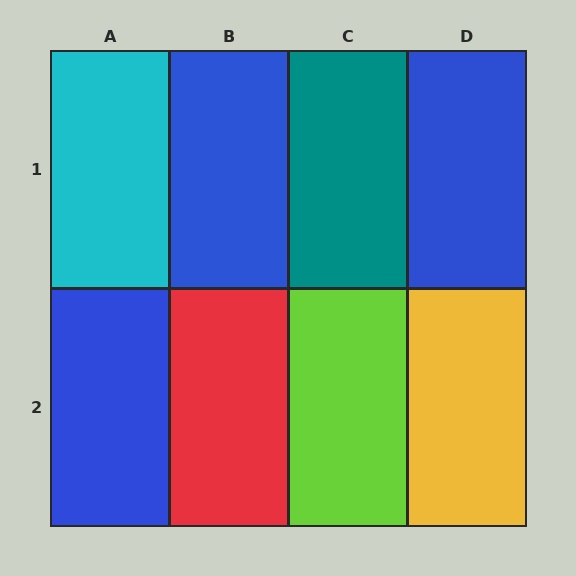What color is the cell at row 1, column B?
Blue.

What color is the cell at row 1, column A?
Cyan.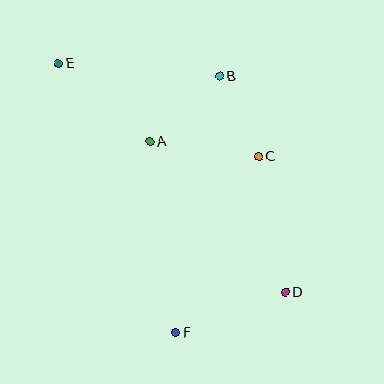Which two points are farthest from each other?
Points D and E are farthest from each other.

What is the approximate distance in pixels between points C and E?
The distance between C and E is approximately 221 pixels.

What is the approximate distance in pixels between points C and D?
The distance between C and D is approximately 138 pixels.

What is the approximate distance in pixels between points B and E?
The distance between B and E is approximately 161 pixels.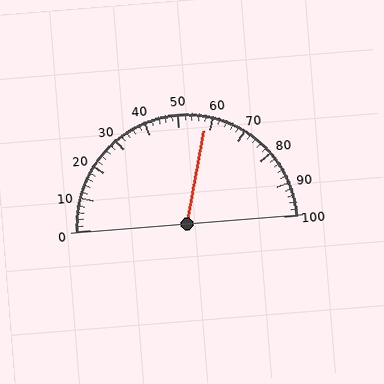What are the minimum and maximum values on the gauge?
The gauge ranges from 0 to 100.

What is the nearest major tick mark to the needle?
The nearest major tick mark is 60.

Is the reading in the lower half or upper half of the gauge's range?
The reading is in the upper half of the range (0 to 100).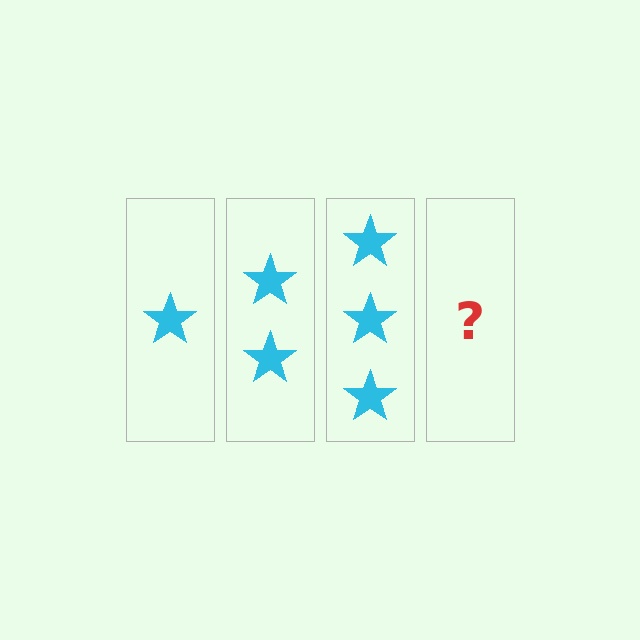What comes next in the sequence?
The next element should be 4 stars.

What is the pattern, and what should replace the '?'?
The pattern is that each step adds one more star. The '?' should be 4 stars.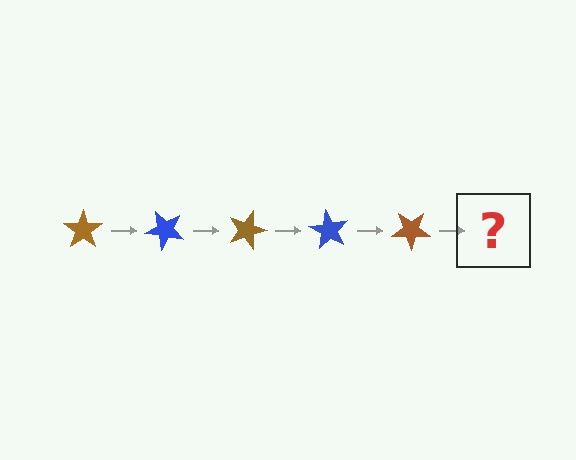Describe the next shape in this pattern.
It should be a blue star, rotated 225 degrees from the start.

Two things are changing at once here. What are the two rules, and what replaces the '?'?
The two rules are that it rotates 45 degrees each step and the color cycles through brown and blue. The '?' should be a blue star, rotated 225 degrees from the start.